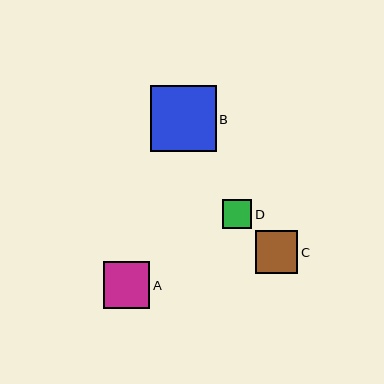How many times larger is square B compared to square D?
Square B is approximately 2.2 times the size of square D.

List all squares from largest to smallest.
From largest to smallest: B, A, C, D.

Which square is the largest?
Square B is the largest with a size of approximately 66 pixels.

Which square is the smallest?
Square D is the smallest with a size of approximately 30 pixels.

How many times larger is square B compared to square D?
Square B is approximately 2.2 times the size of square D.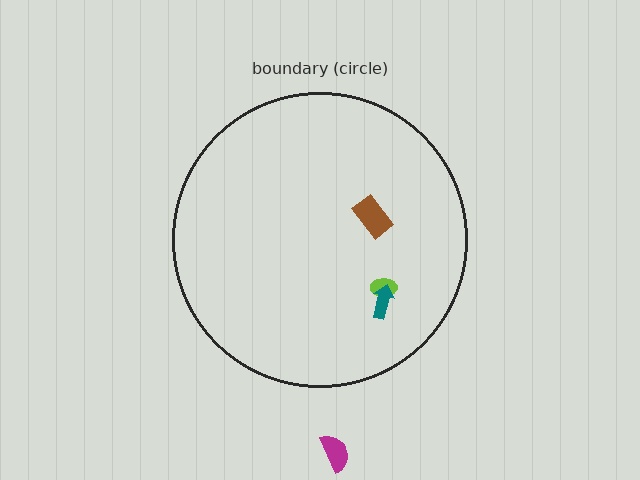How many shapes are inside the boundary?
3 inside, 1 outside.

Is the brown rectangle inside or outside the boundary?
Inside.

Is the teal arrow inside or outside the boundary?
Inside.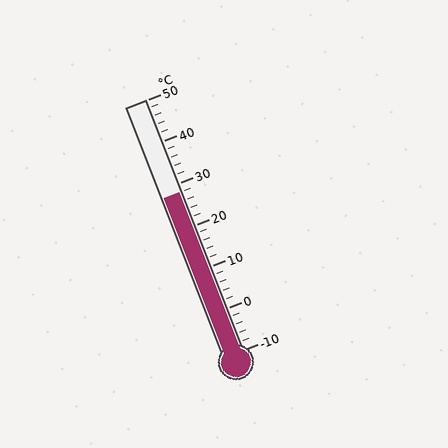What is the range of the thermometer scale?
The thermometer scale ranges from -10°C to 50°C.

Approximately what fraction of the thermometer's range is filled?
The thermometer is filled to approximately 65% of its range.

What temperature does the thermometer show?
The thermometer shows approximately 28°C.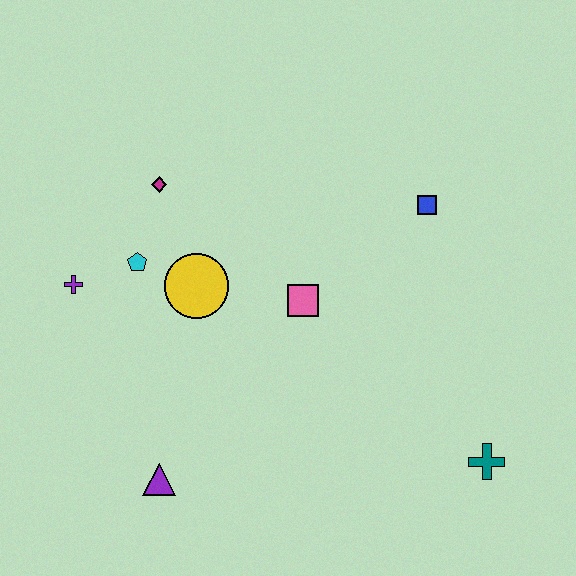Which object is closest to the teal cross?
The pink square is closest to the teal cross.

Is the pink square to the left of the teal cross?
Yes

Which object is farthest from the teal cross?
The purple cross is farthest from the teal cross.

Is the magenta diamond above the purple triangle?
Yes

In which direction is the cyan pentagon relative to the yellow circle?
The cyan pentagon is to the left of the yellow circle.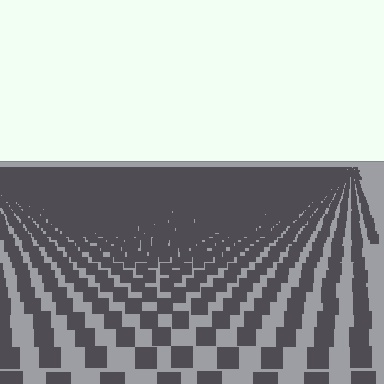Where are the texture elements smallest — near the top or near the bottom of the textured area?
Near the top.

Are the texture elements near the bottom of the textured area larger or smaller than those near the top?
Larger. Near the bottom, elements are closer to the viewer and appear at a bigger on-screen size.